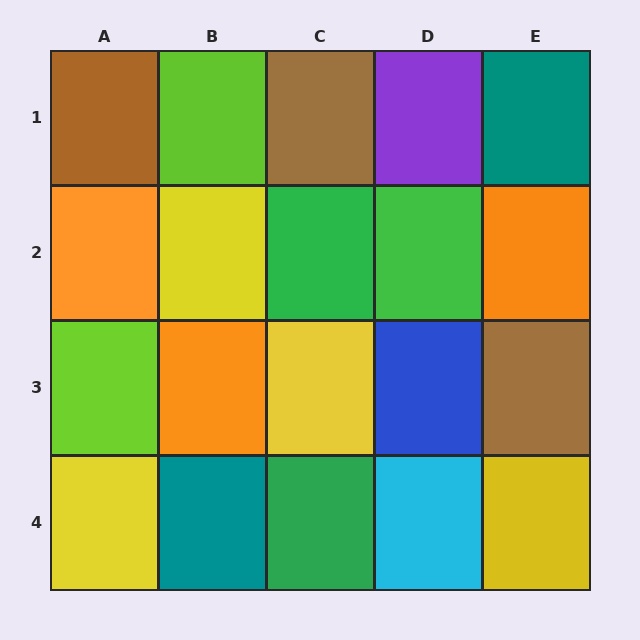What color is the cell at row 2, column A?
Orange.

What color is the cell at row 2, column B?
Yellow.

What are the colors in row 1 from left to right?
Brown, lime, brown, purple, teal.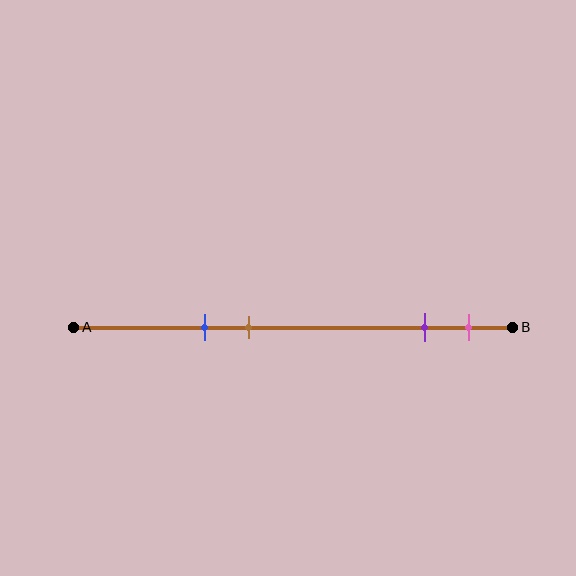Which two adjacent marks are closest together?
The purple and pink marks are the closest adjacent pair.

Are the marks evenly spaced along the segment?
No, the marks are not evenly spaced.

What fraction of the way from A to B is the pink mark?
The pink mark is approximately 90% (0.9) of the way from A to B.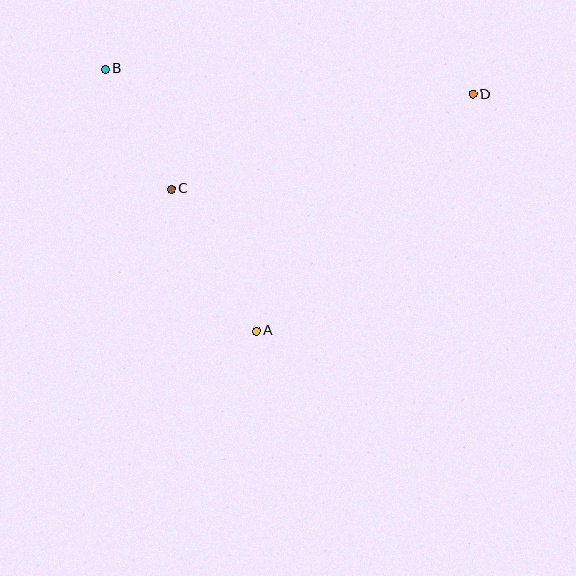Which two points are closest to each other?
Points B and C are closest to each other.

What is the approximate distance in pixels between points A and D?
The distance between A and D is approximately 320 pixels.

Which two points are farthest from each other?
Points B and D are farthest from each other.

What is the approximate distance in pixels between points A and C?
The distance between A and C is approximately 166 pixels.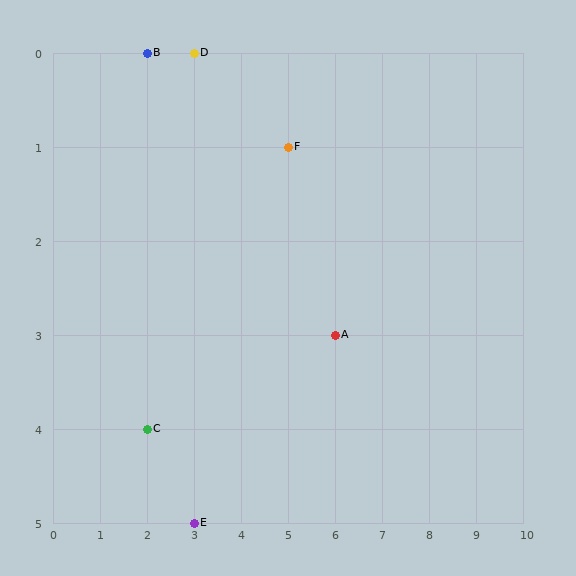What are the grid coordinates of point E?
Point E is at grid coordinates (3, 5).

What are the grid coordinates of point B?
Point B is at grid coordinates (2, 0).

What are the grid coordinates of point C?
Point C is at grid coordinates (2, 4).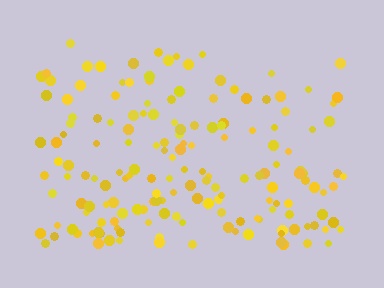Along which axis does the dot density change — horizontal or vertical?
Vertical.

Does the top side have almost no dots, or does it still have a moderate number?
Still a moderate number, just noticeably fewer than the bottom.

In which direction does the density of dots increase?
From top to bottom, with the bottom side densest.